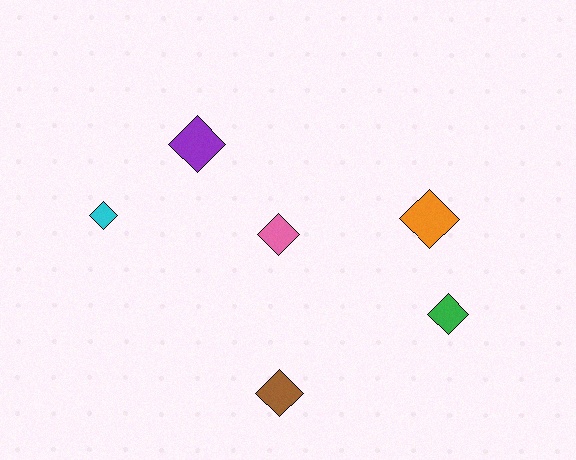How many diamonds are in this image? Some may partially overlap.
There are 6 diamonds.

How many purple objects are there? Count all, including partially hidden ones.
There is 1 purple object.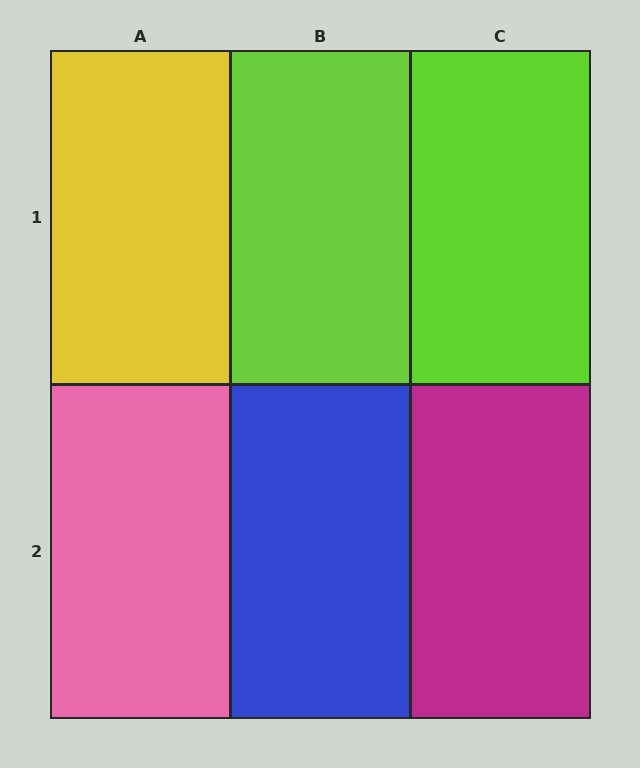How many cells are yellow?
1 cell is yellow.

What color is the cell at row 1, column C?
Lime.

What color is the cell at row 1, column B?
Lime.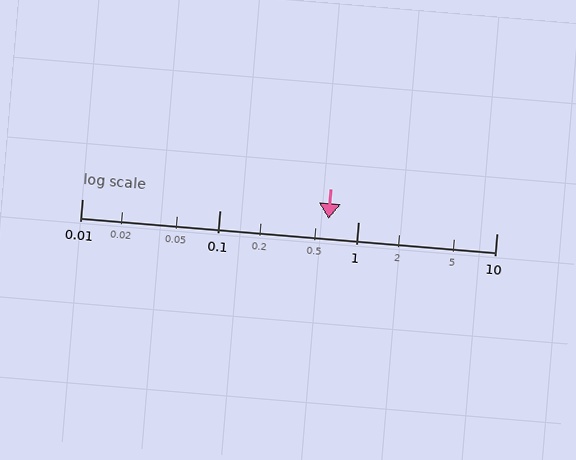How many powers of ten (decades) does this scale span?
The scale spans 3 decades, from 0.01 to 10.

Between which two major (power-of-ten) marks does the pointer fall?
The pointer is between 0.1 and 1.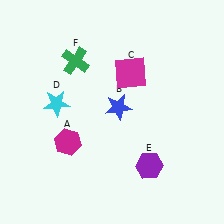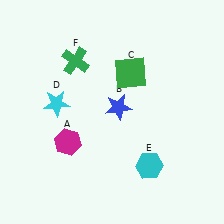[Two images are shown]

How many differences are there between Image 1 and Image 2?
There are 2 differences between the two images.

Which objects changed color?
C changed from magenta to green. E changed from purple to cyan.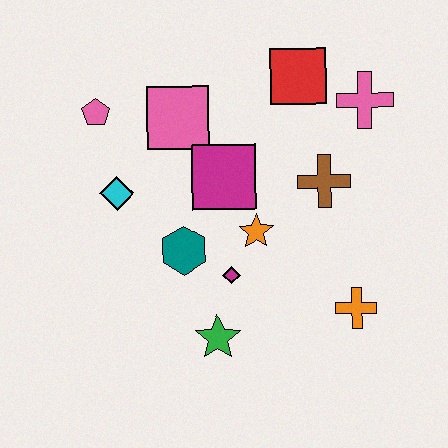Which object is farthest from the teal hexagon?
The pink cross is farthest from the teal hexagon.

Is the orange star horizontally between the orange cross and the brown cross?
No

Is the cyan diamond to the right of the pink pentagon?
Yes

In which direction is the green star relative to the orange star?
The green star is below the orange star.